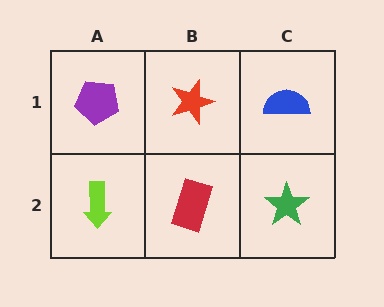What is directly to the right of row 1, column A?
A red star.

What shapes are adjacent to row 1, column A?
A lime arrow (row 2, column A), a red star (row 1, column B).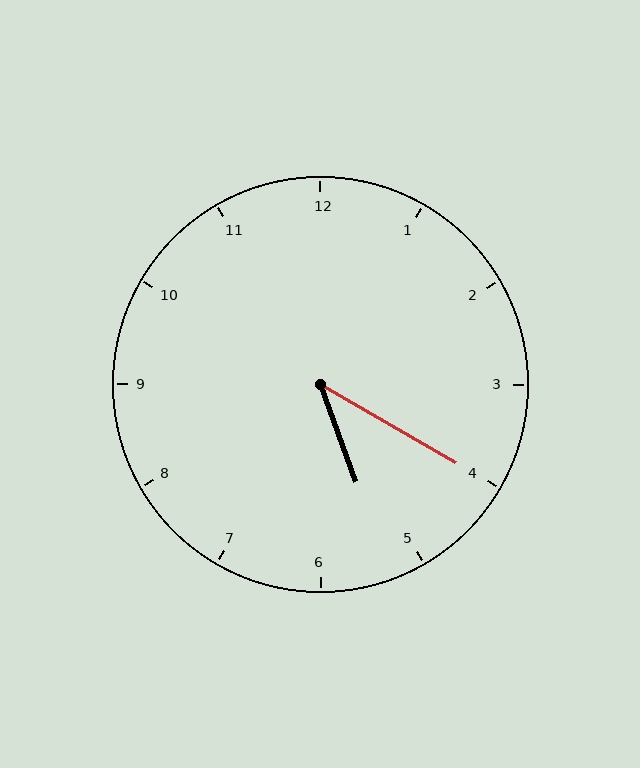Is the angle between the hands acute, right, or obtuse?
It is acute.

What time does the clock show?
5:20.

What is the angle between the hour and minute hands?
Approximately 40 degrees.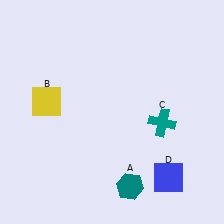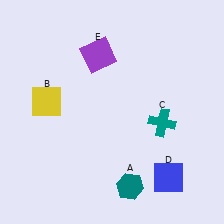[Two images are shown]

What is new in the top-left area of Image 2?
A purple square (E) was added in the top-left area of Image 2.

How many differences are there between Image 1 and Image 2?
There is 1 difference between the two images.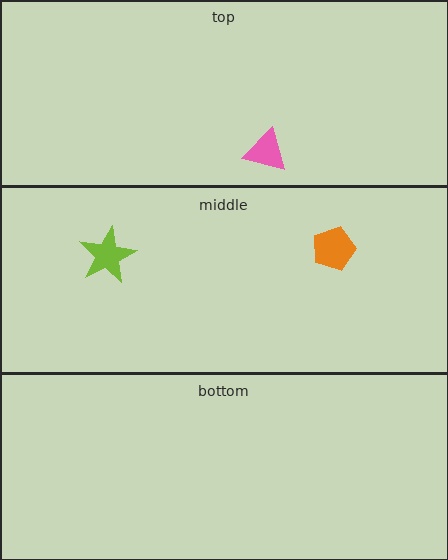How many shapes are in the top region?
1.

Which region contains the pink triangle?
The top region.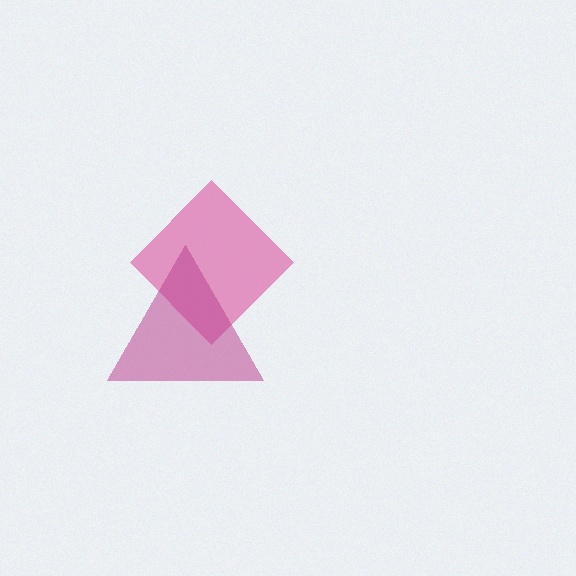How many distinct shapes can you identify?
There are 2 distinct shapes: a pink diamond, a magenta triangle.